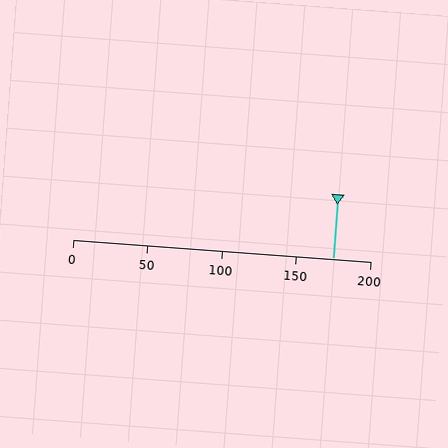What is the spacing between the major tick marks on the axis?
The major ticks are spaced 50 apart.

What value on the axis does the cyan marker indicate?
The marker indicates approximately 175.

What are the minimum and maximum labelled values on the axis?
The axis runs from 0 to 200.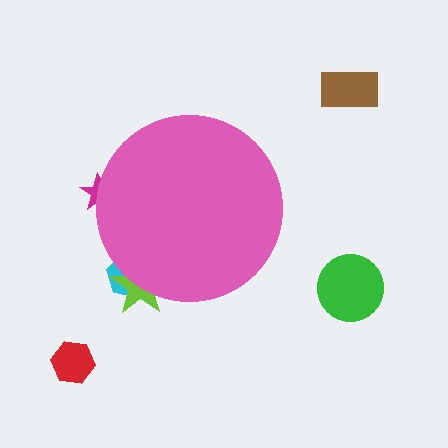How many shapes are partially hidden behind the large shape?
3 shapes are partially hidden.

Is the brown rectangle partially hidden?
No, the brown rectangle is fully visible.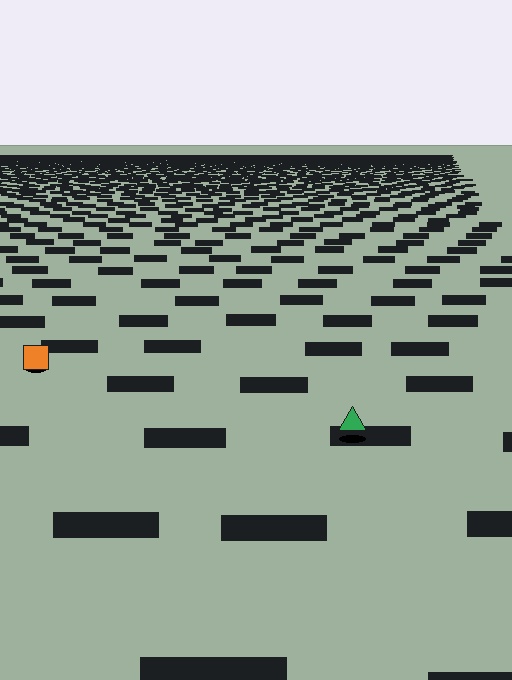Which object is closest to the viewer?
The green triangle is closest. The texture marks near it are larger and more spread out.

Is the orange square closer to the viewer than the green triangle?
No. The green triangle is closer — you can tell from the texture gradient: the ground texture is coarser near it.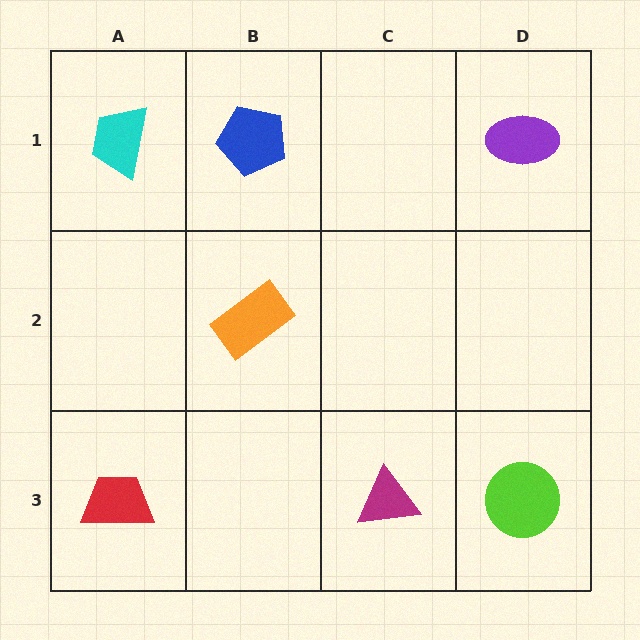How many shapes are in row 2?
1 shape.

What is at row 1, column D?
A purple ellipse.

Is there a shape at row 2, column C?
No, that cell is empty.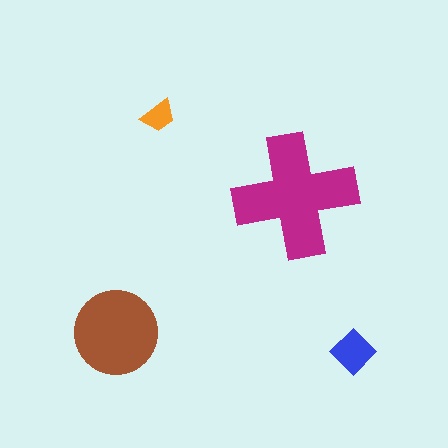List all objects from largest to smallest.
The magenta cross, the brown circle, the blue diamond, the orange trapezoid.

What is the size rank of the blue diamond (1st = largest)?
3rd.